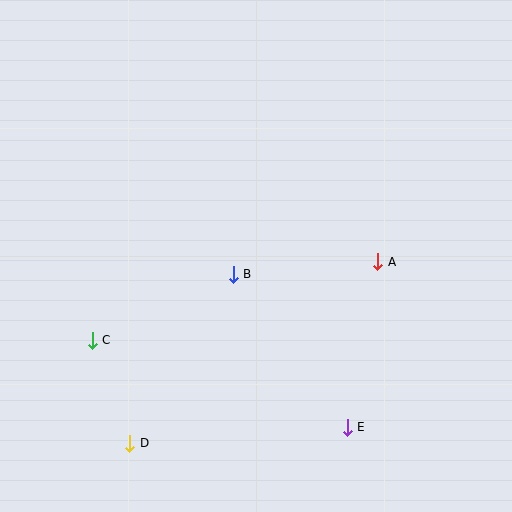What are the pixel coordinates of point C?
Point C is at (92, 340).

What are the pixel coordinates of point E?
Point E is at (347, 427).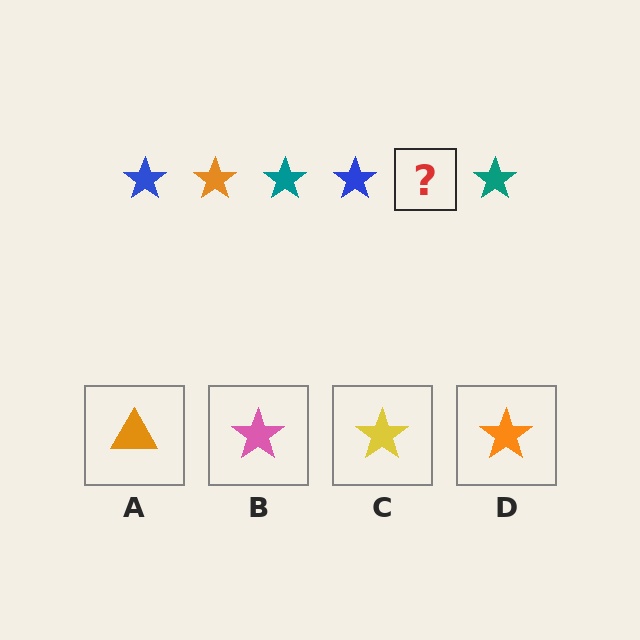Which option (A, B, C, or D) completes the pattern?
D.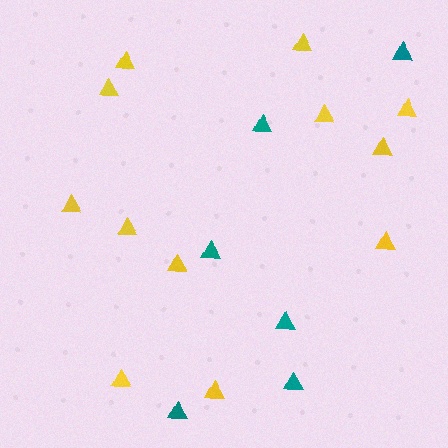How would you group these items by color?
There are 2 groups: one group of yellow triangles (12) and one group of teal triangles (6).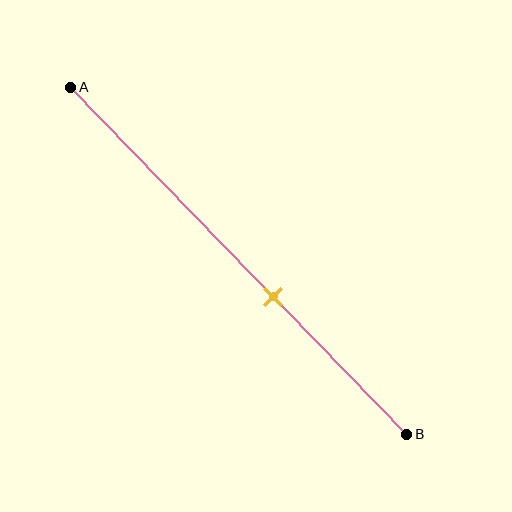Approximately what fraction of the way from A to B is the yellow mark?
The yellow mark is approximately 60% of the way from A to B.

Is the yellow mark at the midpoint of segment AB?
No, the mark is at about 60% from A, not at the 50% midpoint.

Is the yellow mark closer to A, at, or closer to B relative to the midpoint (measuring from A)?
The yellow mark is closer to point B than the midpoint of segment AB.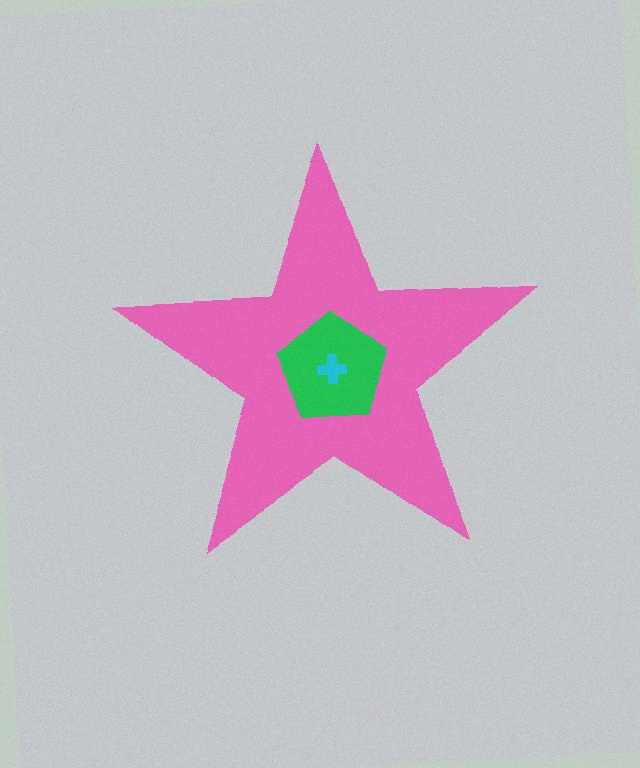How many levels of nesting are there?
3.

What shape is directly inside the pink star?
The green pentagon.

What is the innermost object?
The cyan cross.